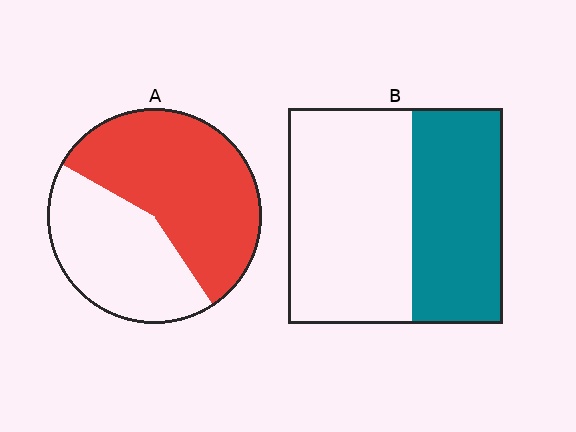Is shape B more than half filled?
No.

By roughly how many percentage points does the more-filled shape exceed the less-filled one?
By roughly 15 percentage points (A over B).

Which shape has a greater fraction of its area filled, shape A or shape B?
Shape A.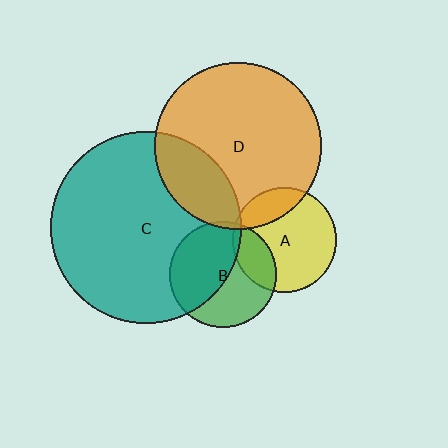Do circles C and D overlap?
Yes.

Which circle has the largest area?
Circle C (teal).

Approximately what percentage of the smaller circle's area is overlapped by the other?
Approximately 25%.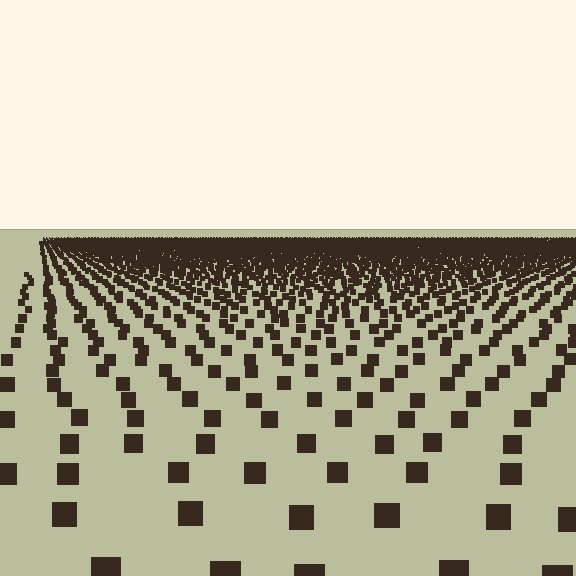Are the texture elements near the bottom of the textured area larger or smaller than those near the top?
Larger. Near the bottom, elements are closer to the viewer and appear at a bigger on-screen size.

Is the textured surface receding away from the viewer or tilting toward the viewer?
The surface is receding away from the viewer. Texture elements get smaller and denser toward the top.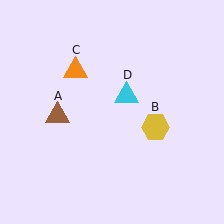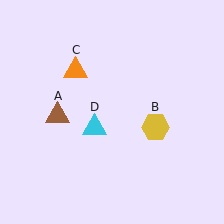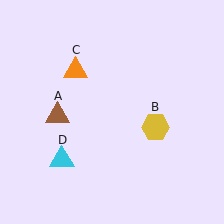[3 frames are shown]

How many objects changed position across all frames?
1 object changed position: cyan triangle (object D).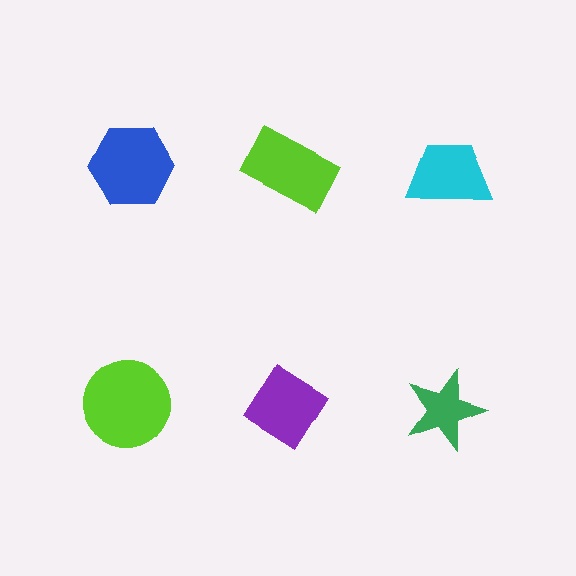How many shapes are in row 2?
3 shapes.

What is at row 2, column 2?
A purple diamond.